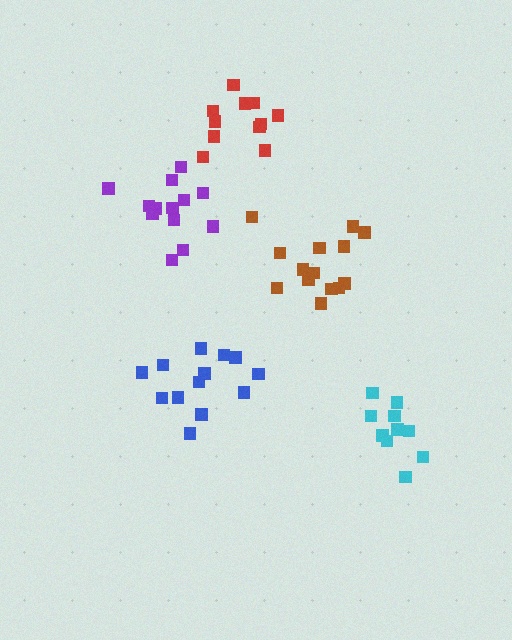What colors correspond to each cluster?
The clusters are colored: purple, blue, cyan, brown, red.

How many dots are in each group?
Group 1: 13 dots, Group 2: 13 dots, Group 3: 10 dots, Group 4: 14 dots, Group 5: 11 dots (61 total).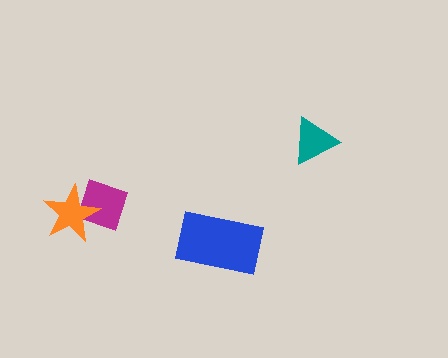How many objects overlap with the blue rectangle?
0 objects overlap with the blue rectangle.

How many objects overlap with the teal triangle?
0 objects overlap with the teal triangle.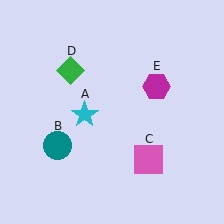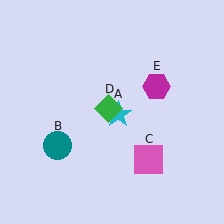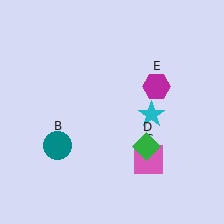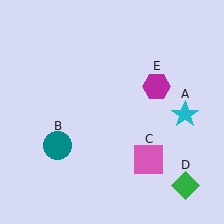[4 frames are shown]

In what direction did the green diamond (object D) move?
The green diamond (object D) moved down and to the right.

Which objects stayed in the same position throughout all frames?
Teal circle (object B) and pink square (object C) and magenta hexagon (object E) remained stationary.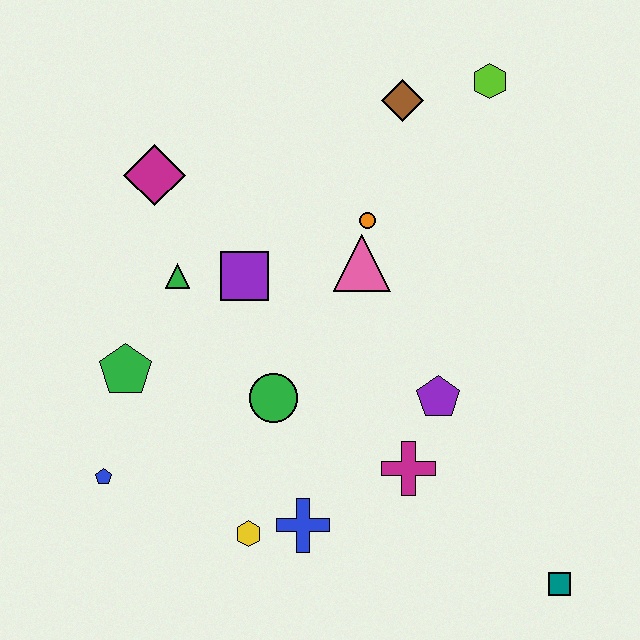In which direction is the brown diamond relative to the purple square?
The brown diamond is above the purple square.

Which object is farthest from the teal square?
The magenta diamond is farthest from the teal square.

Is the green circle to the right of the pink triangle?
No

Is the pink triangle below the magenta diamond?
Yes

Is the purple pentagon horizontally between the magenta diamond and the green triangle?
No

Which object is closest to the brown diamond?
The lime hexagon is closest to the brown diamond.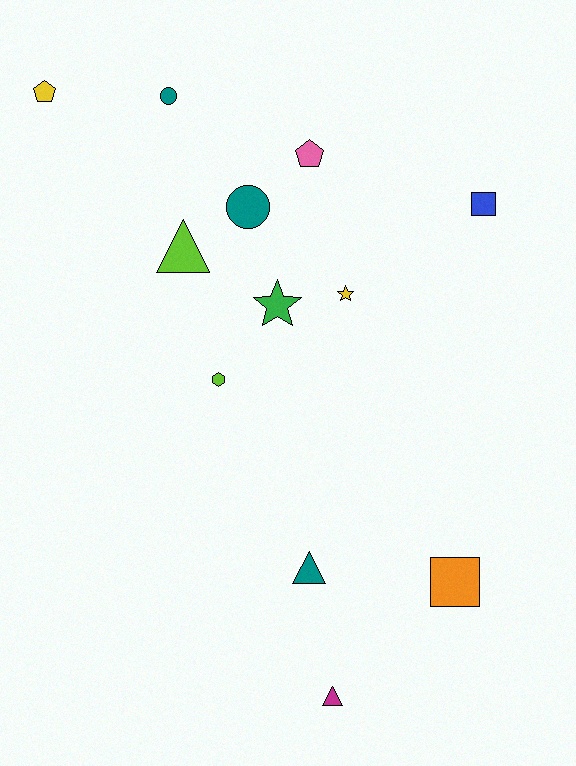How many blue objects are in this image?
There is 1 blue object.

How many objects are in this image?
There are 12 objects.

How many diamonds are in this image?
There are no diamonds.